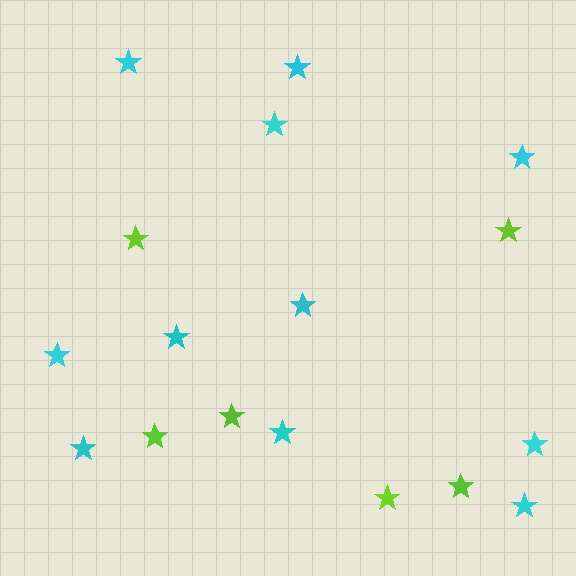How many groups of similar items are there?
There are 2 groups: one group of cyan stars (11) and one group of lime stars (6).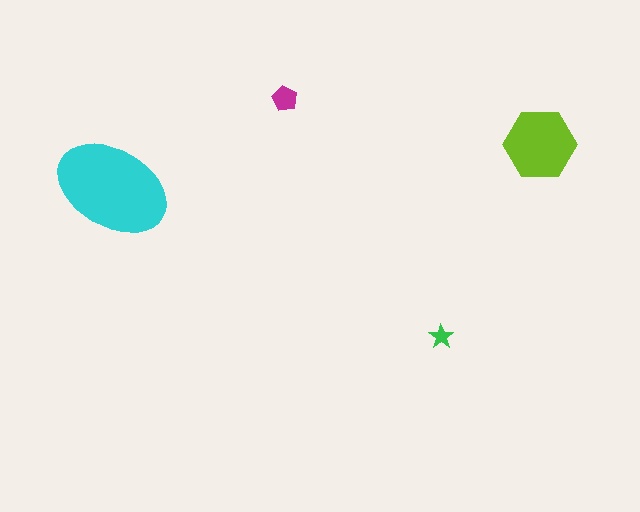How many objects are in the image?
There are 4 objects in the image.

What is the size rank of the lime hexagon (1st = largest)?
2nd.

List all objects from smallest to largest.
The green star, the magenta pentagon, the lime hexagon, the cyan ellipse.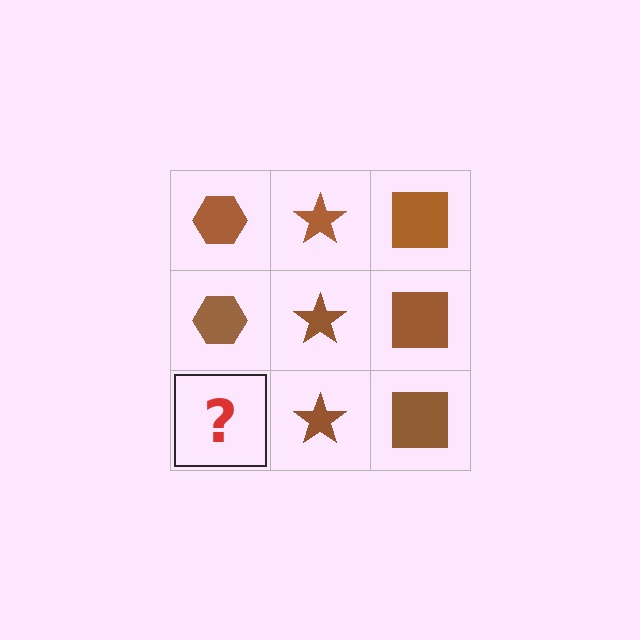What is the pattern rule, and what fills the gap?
The rule is that each column has a consistent shape. The gap should be filled with a brown hexagon.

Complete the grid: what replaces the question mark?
The question mark should be replaced with a brown hexagon.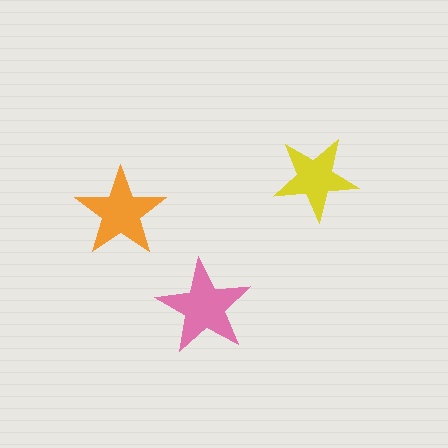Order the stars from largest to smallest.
the pink one, the orange one, the yellow one.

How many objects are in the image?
There are 3 objects in the image.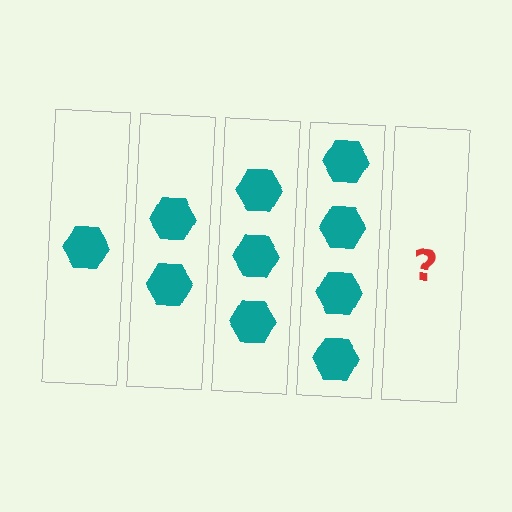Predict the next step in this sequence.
The next step is 5 hexagons.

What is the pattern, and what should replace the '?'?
The pattern is that each step adds one more hexagon. The '?' should be 5 hexagons.